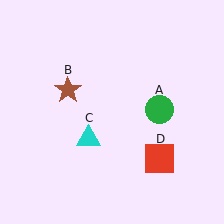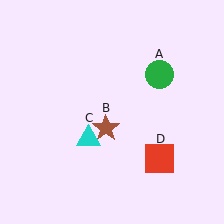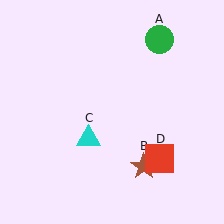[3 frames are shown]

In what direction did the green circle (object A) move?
The green circle (object A) moved up.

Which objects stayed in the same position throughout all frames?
Cyan triangle (object C) and red square (object D) remained stationary.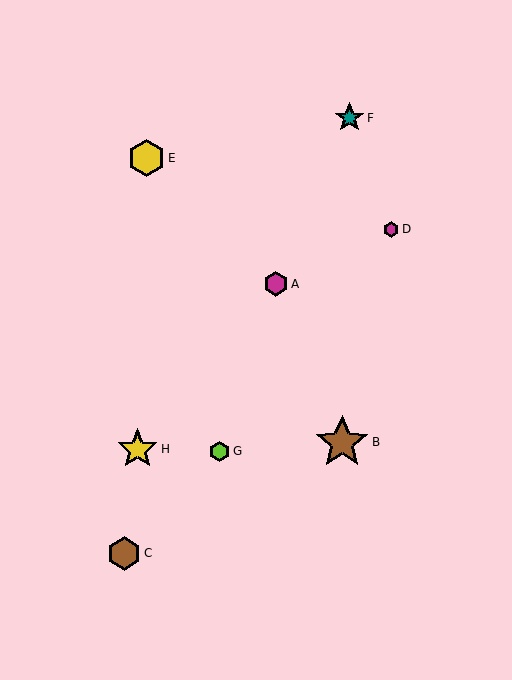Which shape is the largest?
The brown star (labeled B) is the largest.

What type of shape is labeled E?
Shape E is a yellow hexagon.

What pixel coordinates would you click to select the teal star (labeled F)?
Click at (350, 118) to select the teal star F.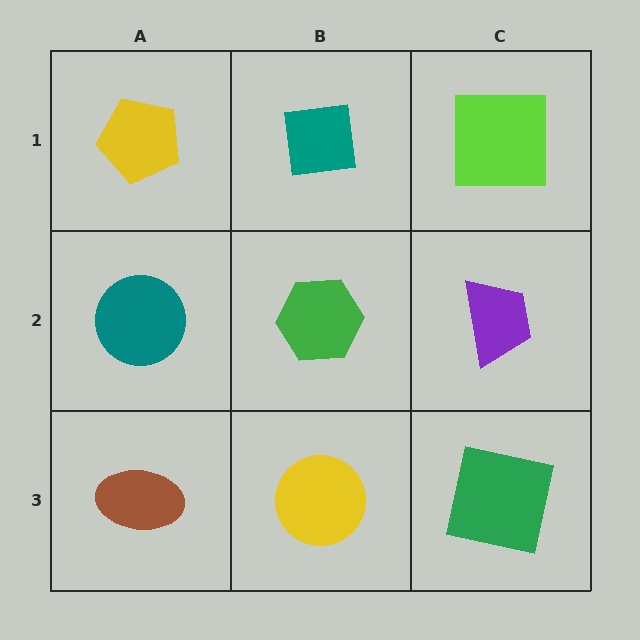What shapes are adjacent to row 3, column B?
A green hexagon (row 2, column B), a brown ellipse (row 3, column A), a green square (row 3, column C).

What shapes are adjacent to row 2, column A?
A yellow pentagon (row 1, column A), a brown ellipse (row 3, column A), a green hexagon (row 2, column B).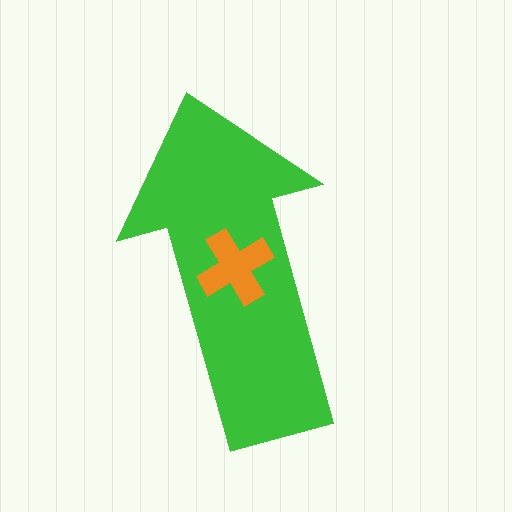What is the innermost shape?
The orange cross.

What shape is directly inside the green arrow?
The orange cross.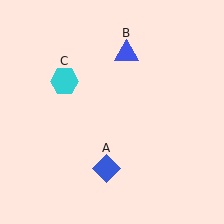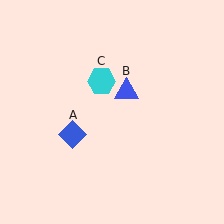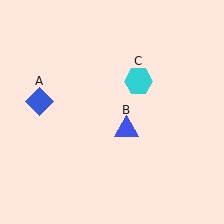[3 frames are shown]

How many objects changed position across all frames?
3 objects changed position: blue diamond (object A), blue triangle (object B), cyan hexagon (object C).